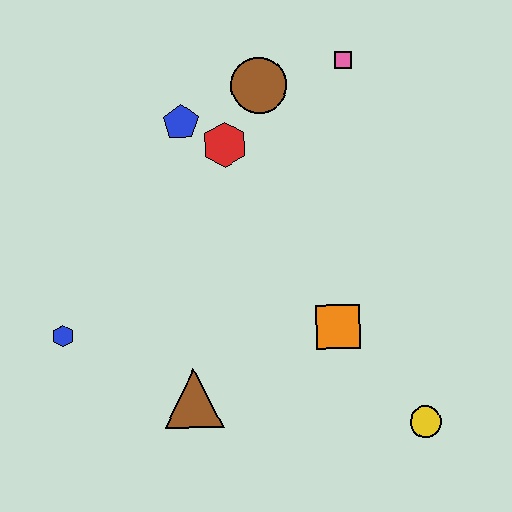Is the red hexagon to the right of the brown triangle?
Yes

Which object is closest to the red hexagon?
The blue pentagon is closest to the red hexagon.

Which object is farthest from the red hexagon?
The yellow circle is farthest from the red hexagon.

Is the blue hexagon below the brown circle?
Yes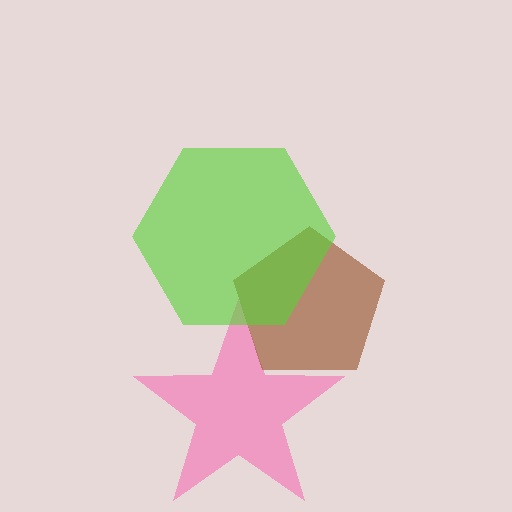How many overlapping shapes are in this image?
There are 3 overlapping shapes in the image.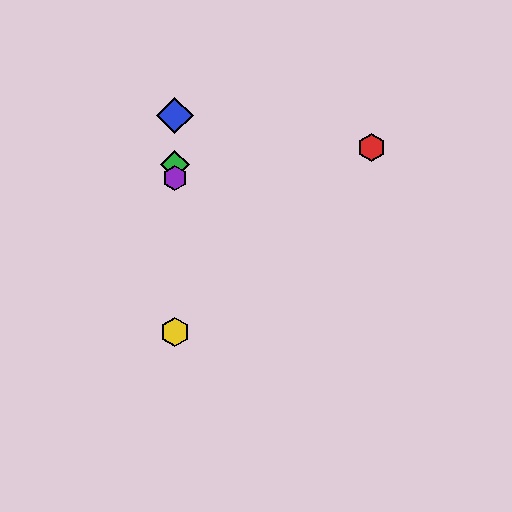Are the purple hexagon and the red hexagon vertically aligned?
No, the purple hexagon is at x≈175 and the red hexagon is at x≈371.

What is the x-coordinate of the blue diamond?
The blue diamond is at x≈175.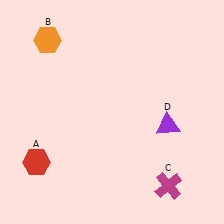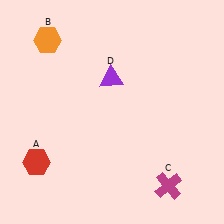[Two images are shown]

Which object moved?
The purple triangle (D) moved left.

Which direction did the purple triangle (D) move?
The purple triangle (D) moved left.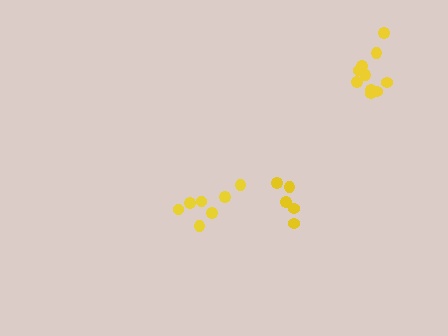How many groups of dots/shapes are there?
There are 3 groups.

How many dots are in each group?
Group 1: 7 dots, Group 2: 10 dots, Group 3: 5 dots (22 total).